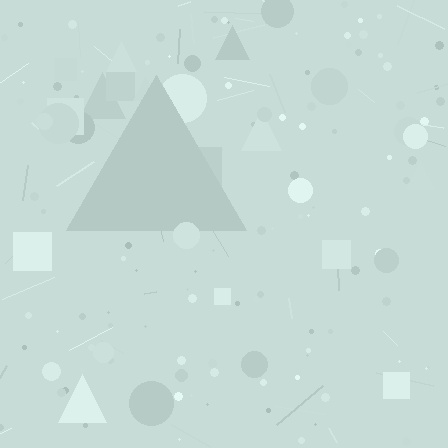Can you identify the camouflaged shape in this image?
The camouflaged shape is a triangle.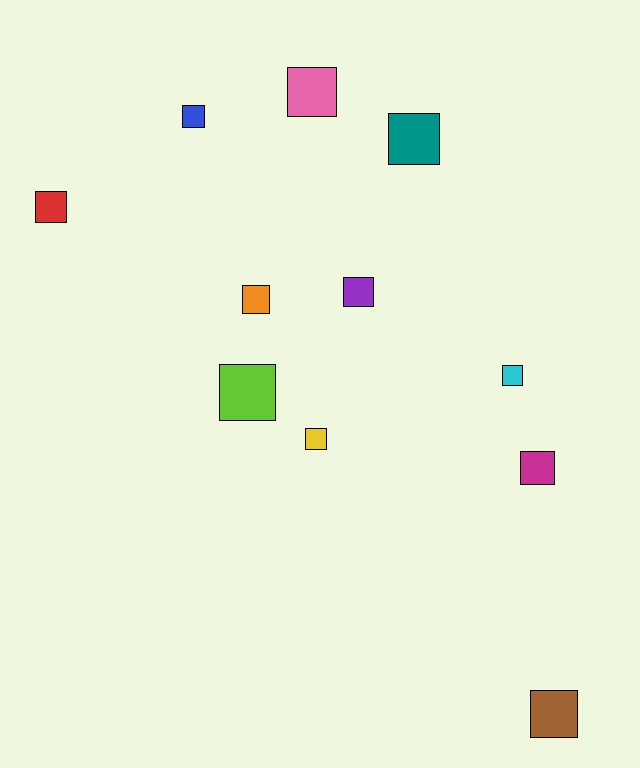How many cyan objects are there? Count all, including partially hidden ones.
There is 1 cyan object.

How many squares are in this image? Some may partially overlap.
There are 11 squares.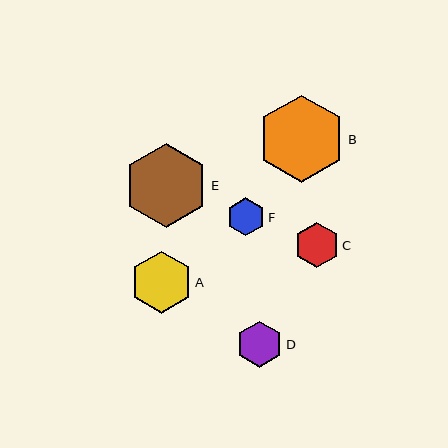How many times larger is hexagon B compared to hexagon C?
Hexagon B is approximately 1.9 times the size of hexagon C.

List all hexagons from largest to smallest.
From largest to smallest: B, E, A, D, C, F.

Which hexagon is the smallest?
Hexagon F is the smallest with a size of approximately 38 pixels.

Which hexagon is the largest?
Hexagon B is the largest with a size of approximately 88 pixels.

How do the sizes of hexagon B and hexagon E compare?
Hexagon B and hexagon E are approximately the same size.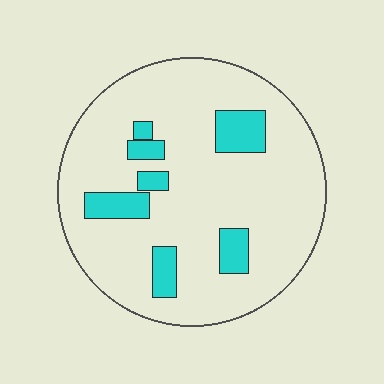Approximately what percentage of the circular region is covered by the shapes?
Approximately 15%.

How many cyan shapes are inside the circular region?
7.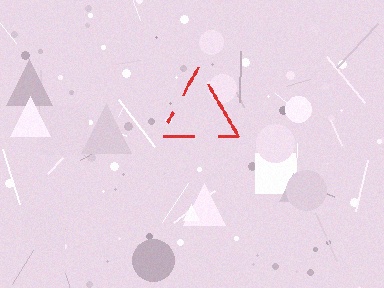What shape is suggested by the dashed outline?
The dashed outline suggests a triangle.